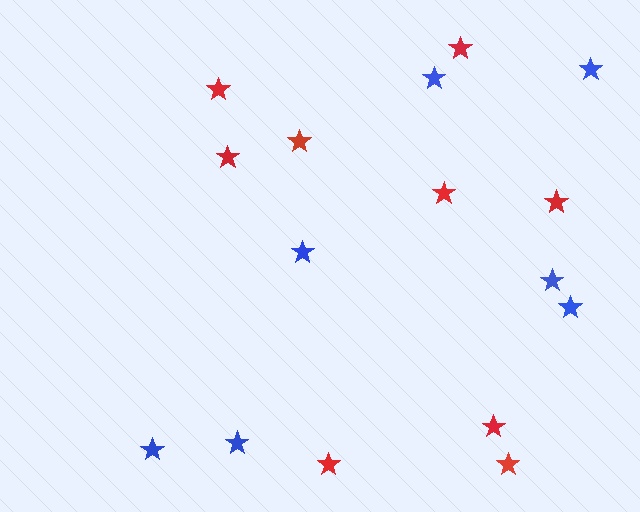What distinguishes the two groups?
There are 2 groups: one group of red stars (9) and one group of blue stars (7).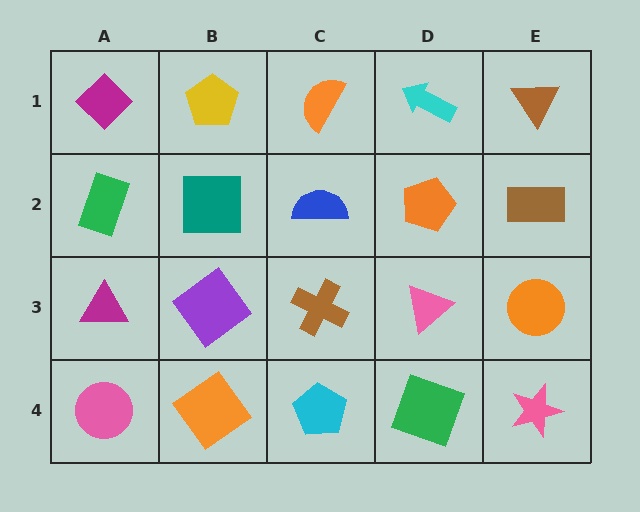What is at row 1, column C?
An orange semicircle.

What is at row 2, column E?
A brown rectangle.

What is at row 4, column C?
A cyan pentagon.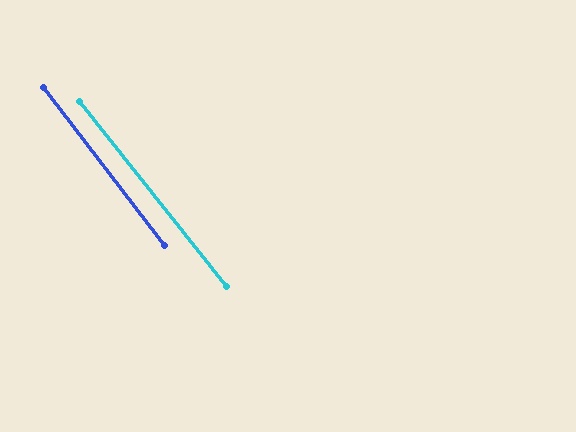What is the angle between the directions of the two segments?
Approximately 1 degree.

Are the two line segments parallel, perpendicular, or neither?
Parallel — their directions differ by only 1.0°.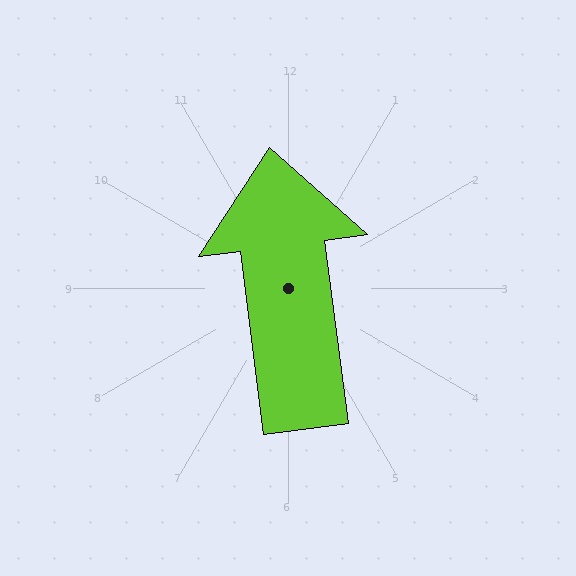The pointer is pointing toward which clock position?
Roughly 12 o'clock.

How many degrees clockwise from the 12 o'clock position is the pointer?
Approximately 353 degrees.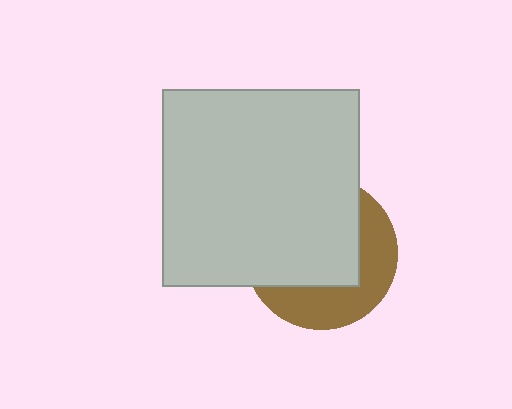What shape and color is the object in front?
The object in front is a light gray square.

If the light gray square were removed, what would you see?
You would see the complete brown circle.